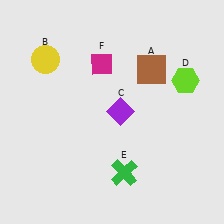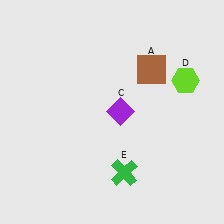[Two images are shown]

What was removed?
The yellow circle (B), the magenta diamond (F) were removed in Image 2.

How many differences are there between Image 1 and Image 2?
There are 2 differences between the two images.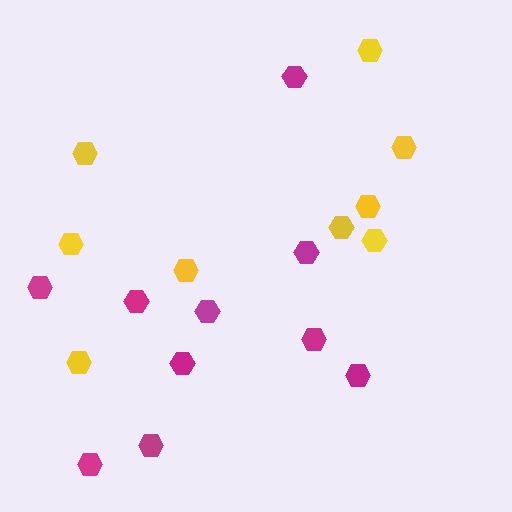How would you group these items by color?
There are 2 groups: one group of magenta hexagons (10) and one group of yellow hexagons (9).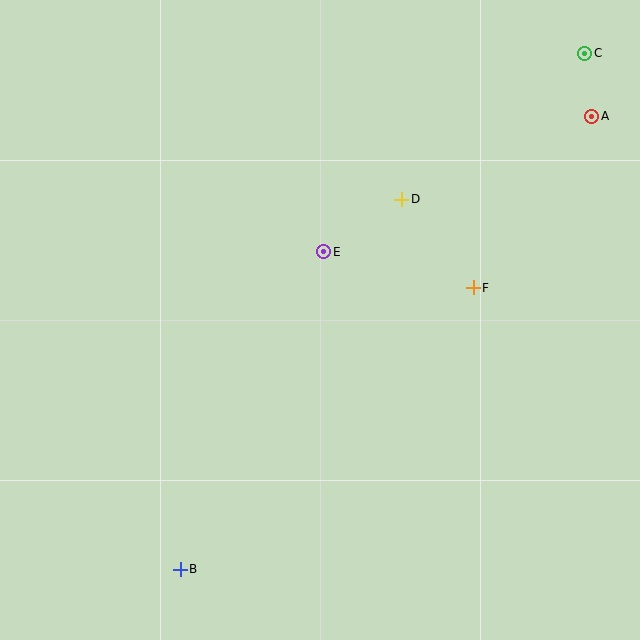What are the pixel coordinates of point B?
Point B is at (180, 569).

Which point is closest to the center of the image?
Point E at (324, 252) is closest to the center.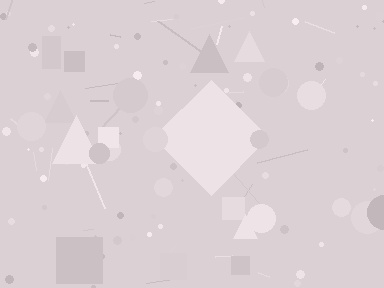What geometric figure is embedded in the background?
A diamond is embedded in the background.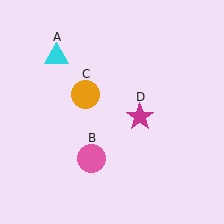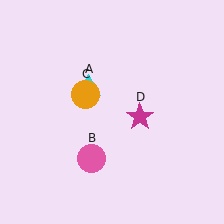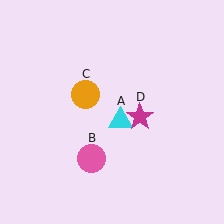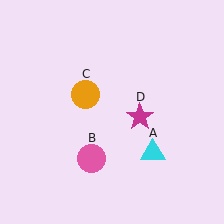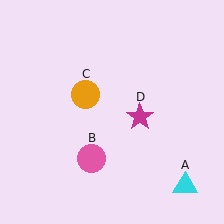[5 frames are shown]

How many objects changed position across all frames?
1 object changed position: cyan triangle (object A).